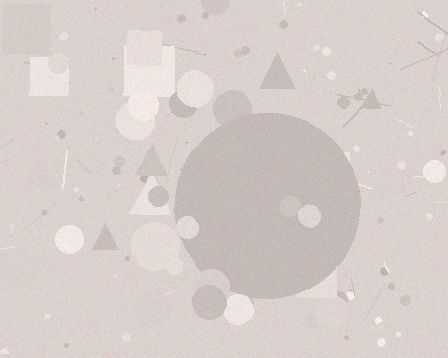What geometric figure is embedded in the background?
A circle is embedded in the background.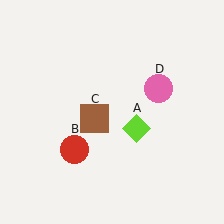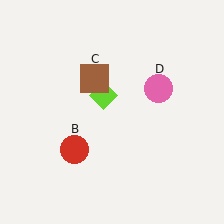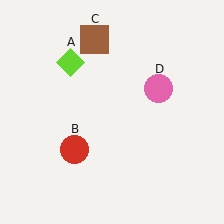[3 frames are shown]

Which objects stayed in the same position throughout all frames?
Red circle (object B) and pink circle (object D) remained stationary.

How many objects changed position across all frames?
2 objects changed position: lime diamond (object A), brown square (object C).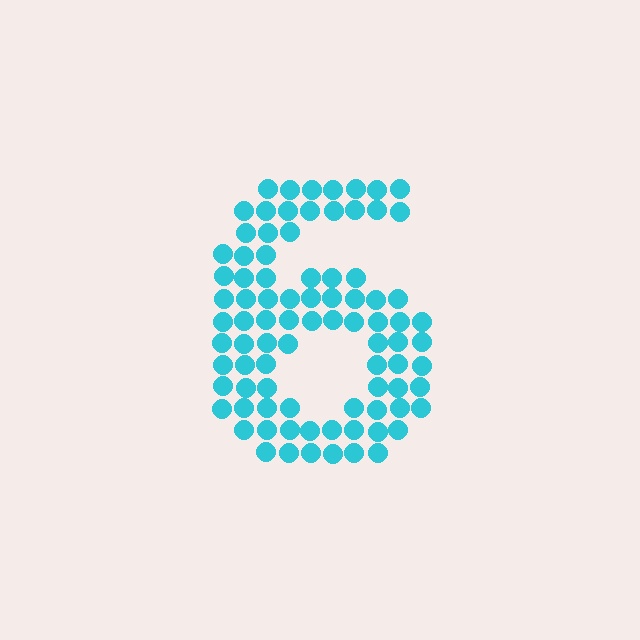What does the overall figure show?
The overall figure shows the digit 6.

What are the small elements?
The small elements are circles.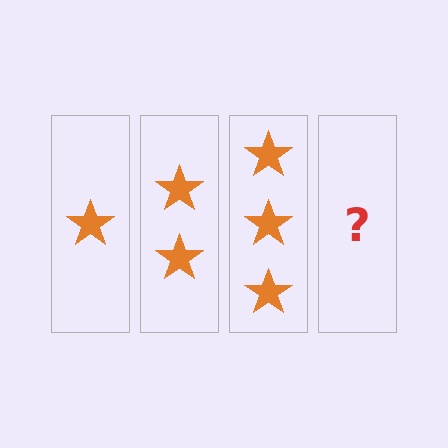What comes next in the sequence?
The next element should be 4 stars.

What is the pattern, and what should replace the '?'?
The pattern is that each step adds one more star. The '?' should be 4 stars.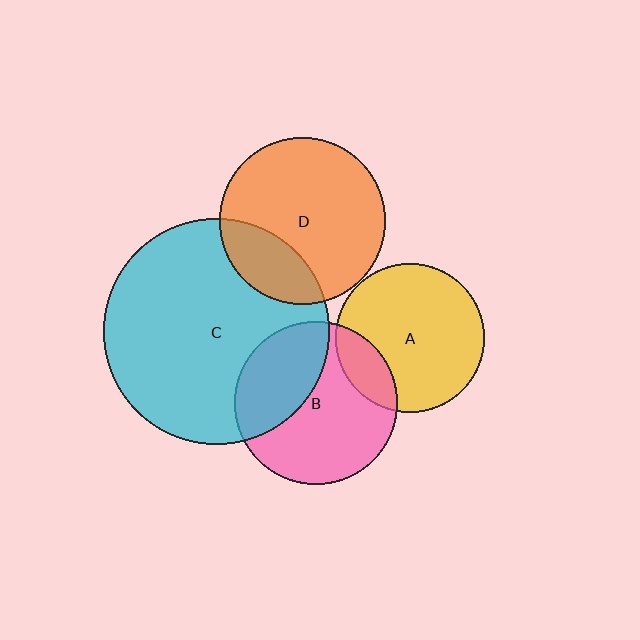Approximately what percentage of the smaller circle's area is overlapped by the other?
Approximately 15%.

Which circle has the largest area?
Circle C (cyan).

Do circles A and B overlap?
Yes.